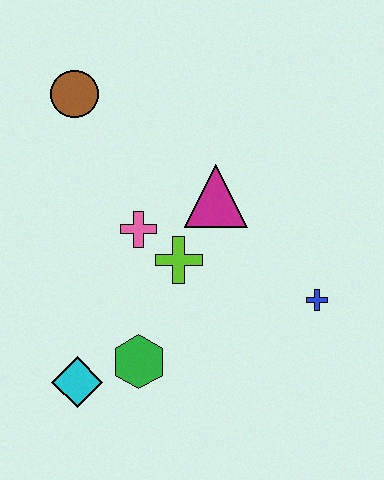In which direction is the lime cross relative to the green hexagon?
The lime cross is above the green hexagon.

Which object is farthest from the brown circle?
The blue cross is farthest from the brown circle.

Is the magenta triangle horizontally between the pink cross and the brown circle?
No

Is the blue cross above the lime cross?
No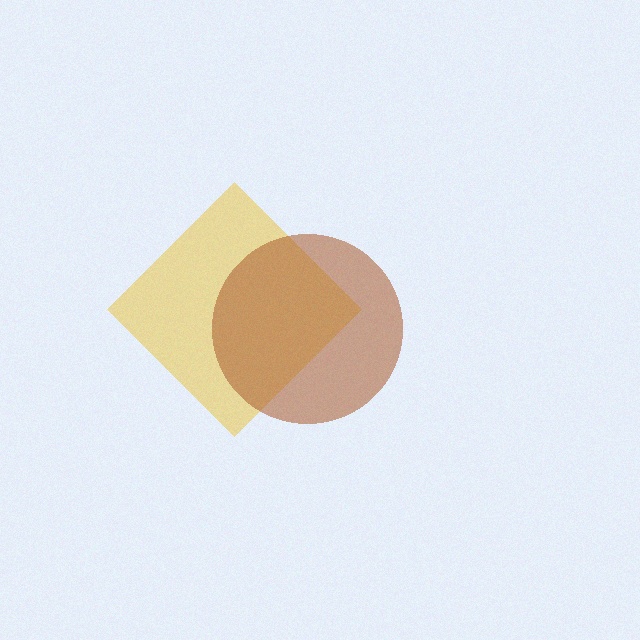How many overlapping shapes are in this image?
There are 2 overlapping shapes in the image.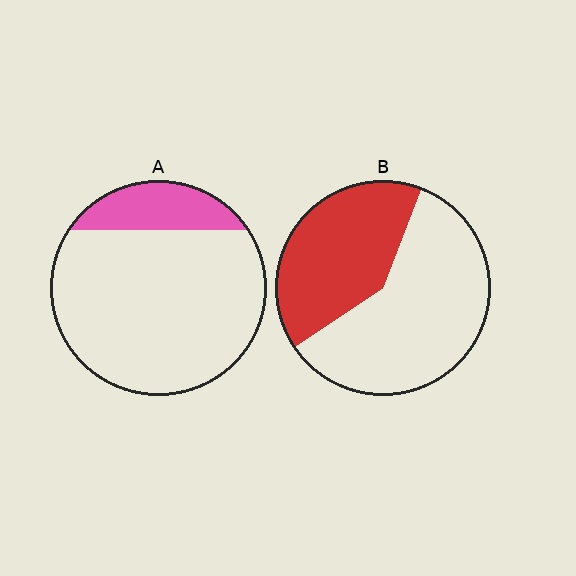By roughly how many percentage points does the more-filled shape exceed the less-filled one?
By roughly 25 percentage points (B over A).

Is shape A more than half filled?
No.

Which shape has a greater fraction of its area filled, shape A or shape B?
Shape B.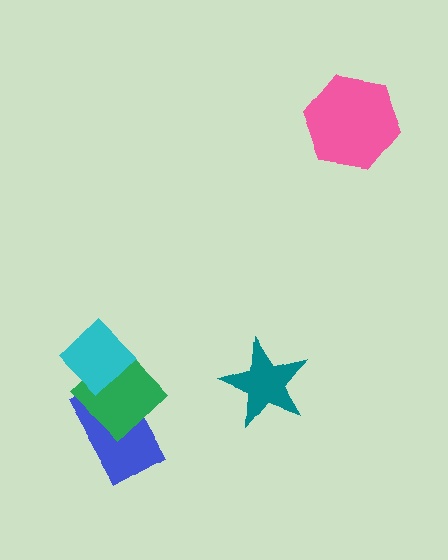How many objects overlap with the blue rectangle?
2 objects overlap with the blue rectangle.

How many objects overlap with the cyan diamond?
2 objects overlap with the cyan diamond.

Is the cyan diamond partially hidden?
No, no other shape covers it.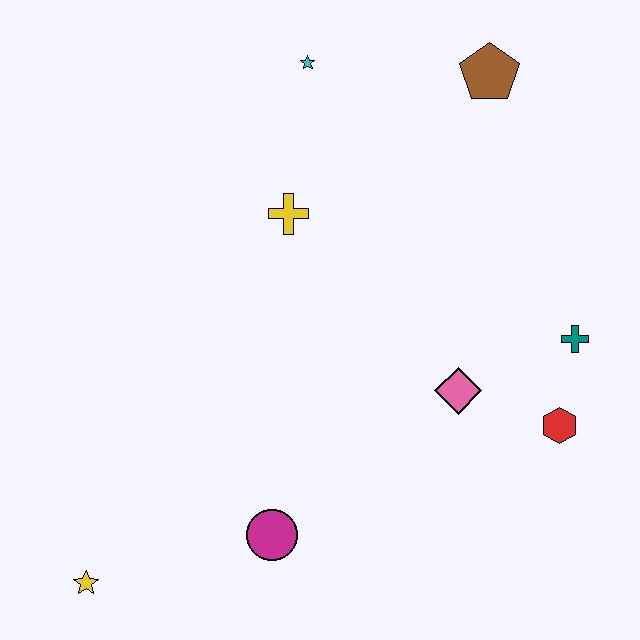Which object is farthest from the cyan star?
The yellow star is farthest from the cyan star.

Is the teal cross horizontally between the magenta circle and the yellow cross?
No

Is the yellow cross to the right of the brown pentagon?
No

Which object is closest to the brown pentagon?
The cyan star is closest to the brown pentagon.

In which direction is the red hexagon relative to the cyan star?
The red hexagon is below the cyan star.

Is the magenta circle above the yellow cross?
No